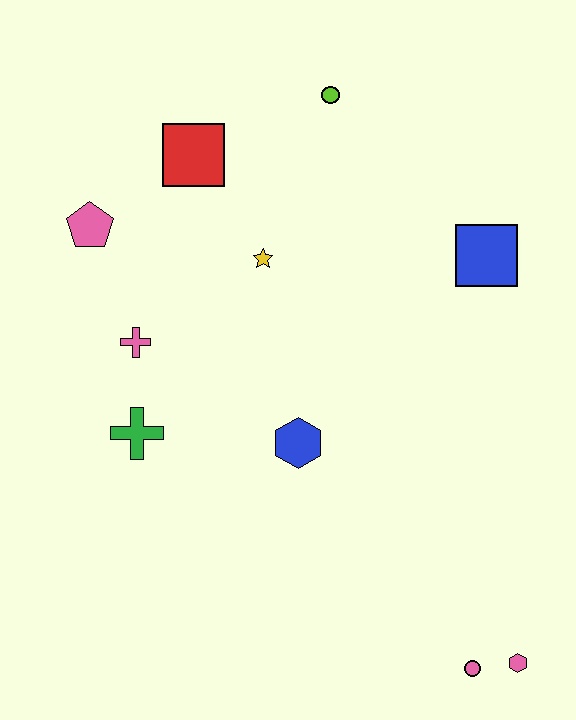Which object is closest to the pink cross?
The green cross is closest to the pink cross.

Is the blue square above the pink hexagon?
Yes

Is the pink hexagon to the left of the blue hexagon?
No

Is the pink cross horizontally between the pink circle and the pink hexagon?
No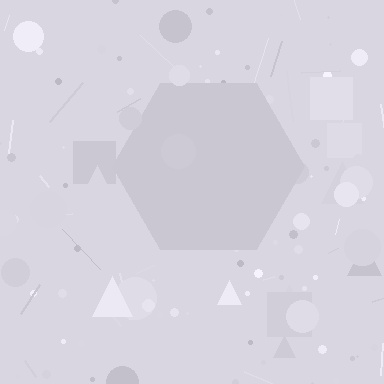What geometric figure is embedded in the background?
A hexagon is embedded in the background.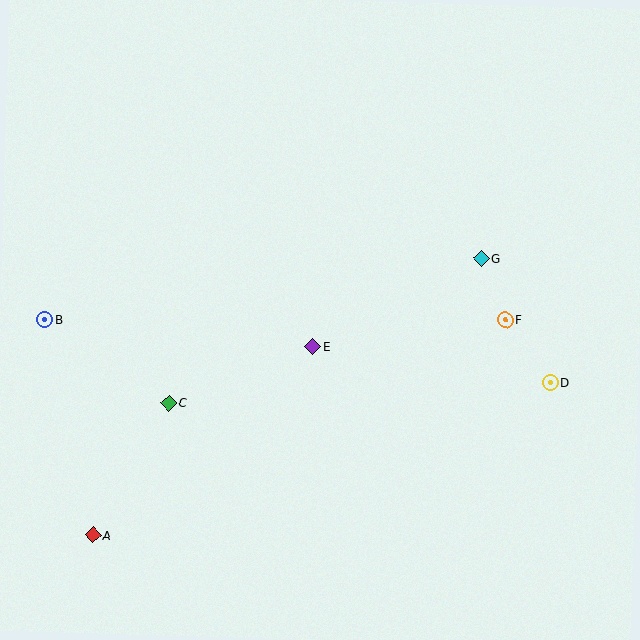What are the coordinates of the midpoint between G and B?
The midpoint between G and B is at (263, 289).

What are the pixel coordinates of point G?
Point G is at (481, 258).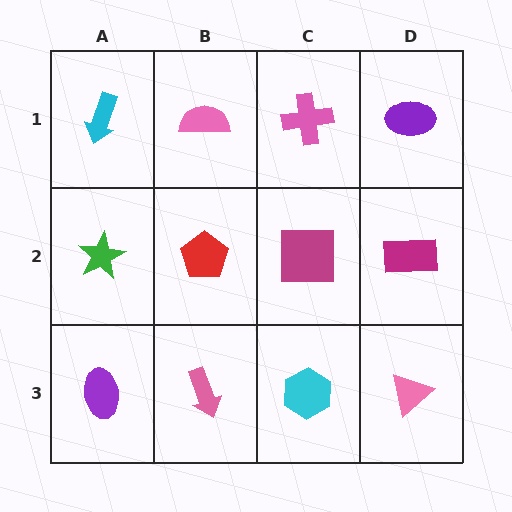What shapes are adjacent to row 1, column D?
A magenta rectangle (row 2, column D), a pink cross (row 1, column C).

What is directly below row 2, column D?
A pink triangle.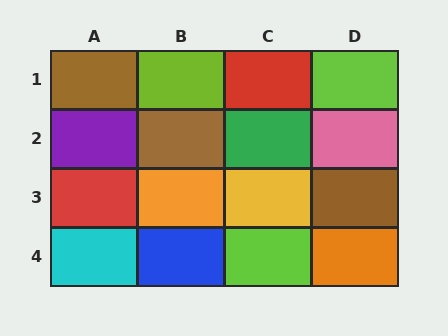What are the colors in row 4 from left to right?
Cyan, blue, lime, orange.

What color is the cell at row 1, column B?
Lime.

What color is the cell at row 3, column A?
Red.